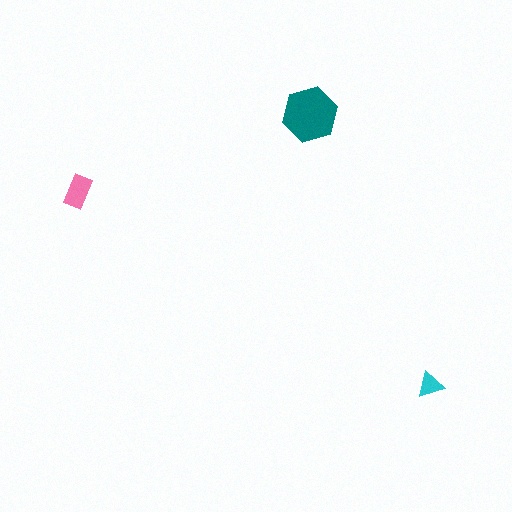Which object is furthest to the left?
The pink rectangle is leftmost.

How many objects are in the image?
There are 3 objects in the image.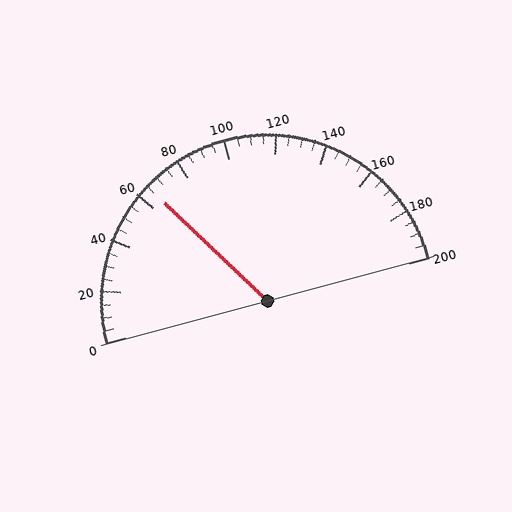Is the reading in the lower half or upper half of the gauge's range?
The reading is in the lower half of the range (0 to 200).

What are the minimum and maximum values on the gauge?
The gauge ranges from 0 to 200.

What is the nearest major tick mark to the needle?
The nearest major tick mark is 60.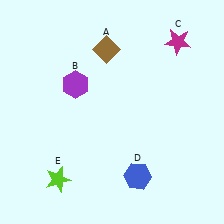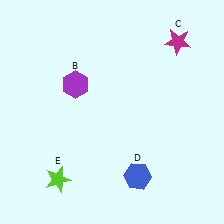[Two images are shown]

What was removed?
The brown diamond (A) was removed in Image 2.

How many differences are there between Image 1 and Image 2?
There is 1 difference between the two images.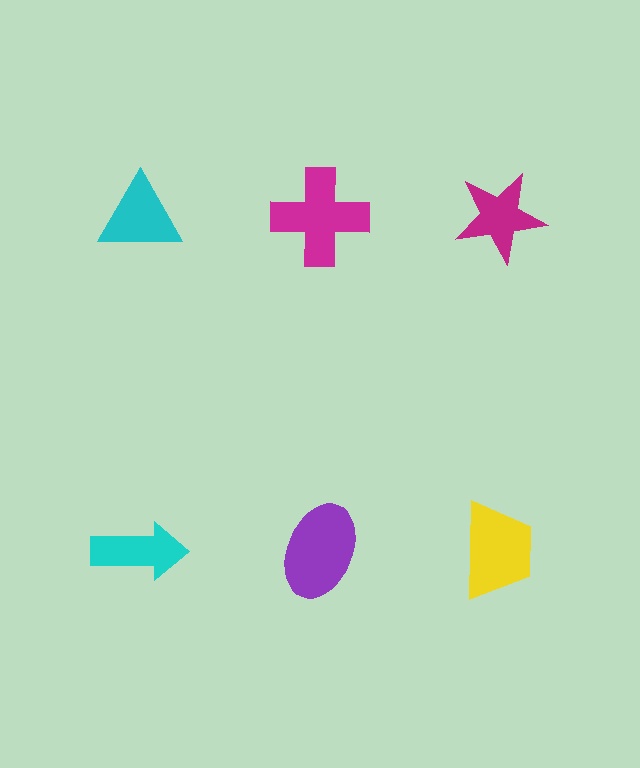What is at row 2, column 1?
A cyan arrow.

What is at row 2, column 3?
A yellow trapezoid.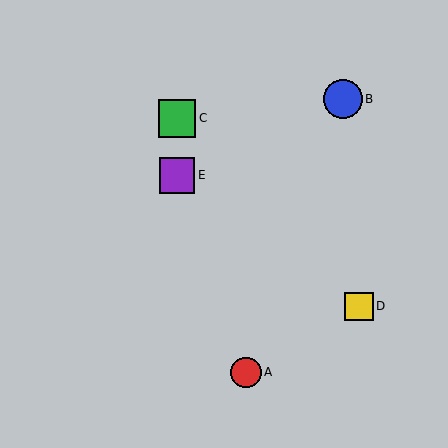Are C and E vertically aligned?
Yes, both are at x≈177.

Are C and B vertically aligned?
No, C is at x≈177 and B is at x≈343.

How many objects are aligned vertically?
2 objects (C, E) are aligned vertically.